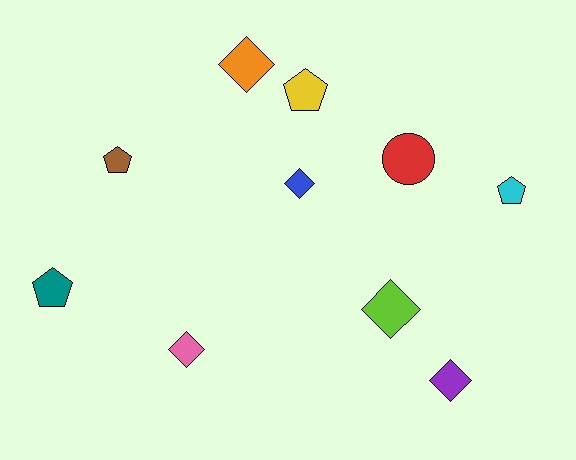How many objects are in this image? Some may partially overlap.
There are 10 objects.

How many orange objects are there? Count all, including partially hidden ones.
There is 1 orange object.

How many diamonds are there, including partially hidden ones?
There are 5 diamonds.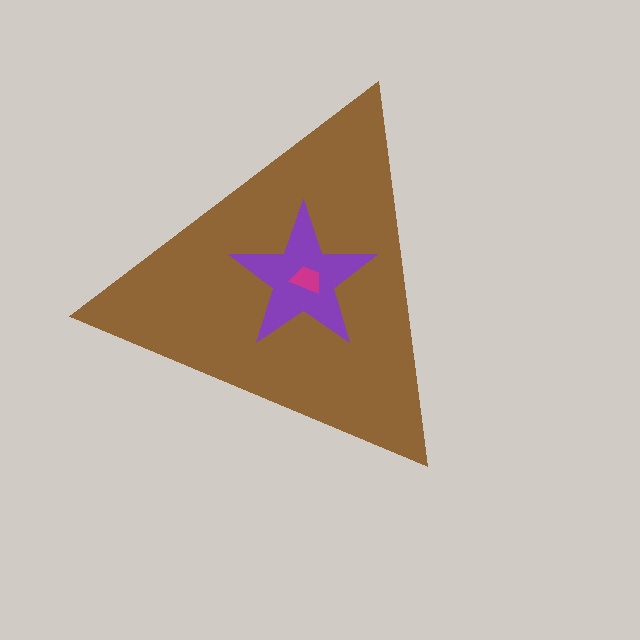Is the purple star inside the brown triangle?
Yes.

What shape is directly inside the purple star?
The magenta trapezoid.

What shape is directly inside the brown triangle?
The purple star.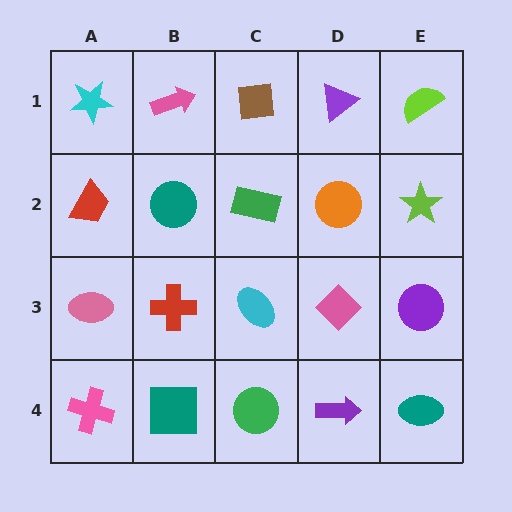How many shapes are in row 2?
5 shapes.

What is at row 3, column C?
A cyan ellipse.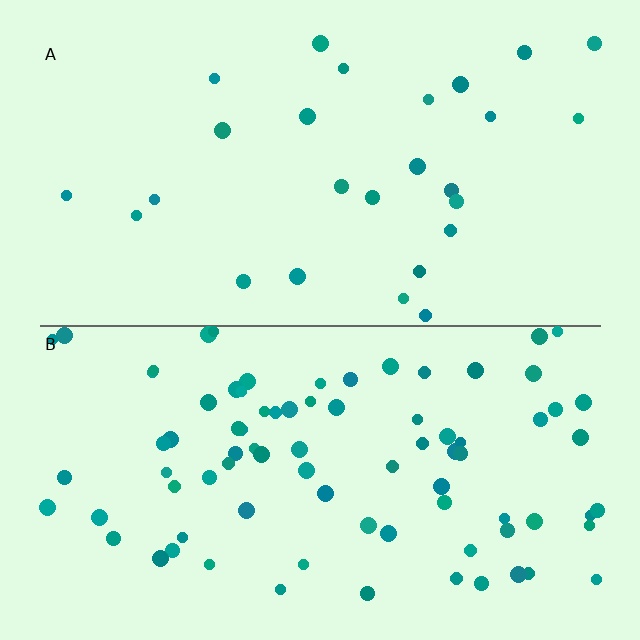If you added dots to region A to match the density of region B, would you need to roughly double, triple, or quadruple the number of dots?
Approximately triple.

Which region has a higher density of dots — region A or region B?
B (the bottom).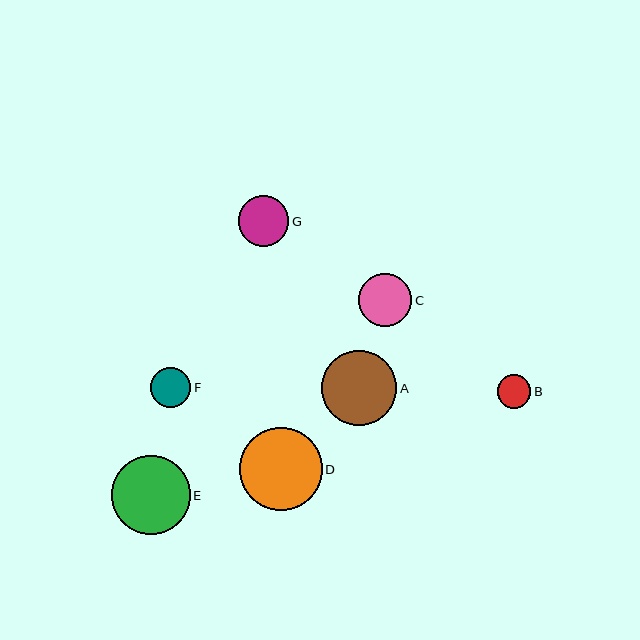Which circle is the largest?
Circle D is the largest with a size of approximately 83 pixels.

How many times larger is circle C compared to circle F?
Circle C is approximately 1.3 times the size of circle F.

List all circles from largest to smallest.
From largest to smallest: D, E, A, C, G, F, B.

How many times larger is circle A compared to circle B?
Circle A is approximately 2.2 times the size of circle B.